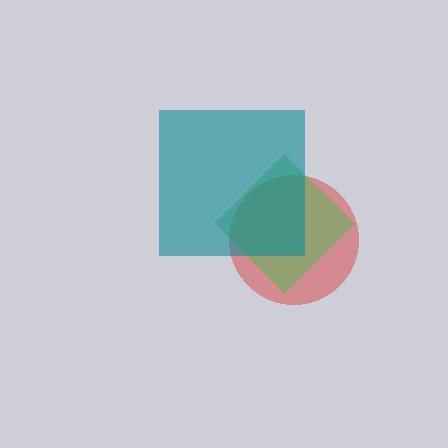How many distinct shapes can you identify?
There are 3 distinct shapes: a red circle, a green diamond, a teal square.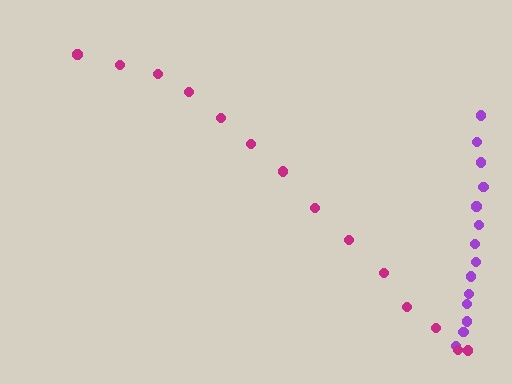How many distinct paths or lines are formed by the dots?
There are 2 distinct paths.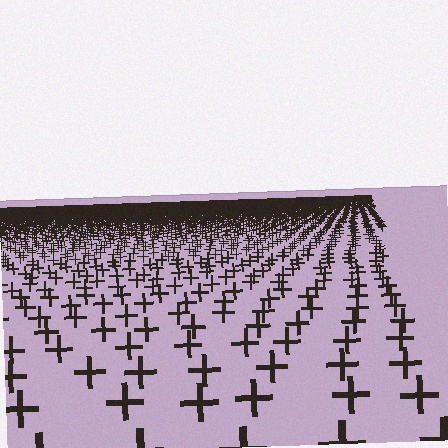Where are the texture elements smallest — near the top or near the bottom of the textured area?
Near the top.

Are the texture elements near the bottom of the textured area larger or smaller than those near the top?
Larger. Near the bottom, elements are closer to the viewer and appear at a bigger on-screen size.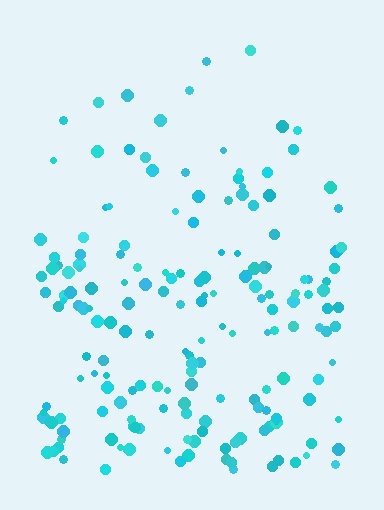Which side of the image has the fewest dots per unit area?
The top.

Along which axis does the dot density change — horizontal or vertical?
Vertical.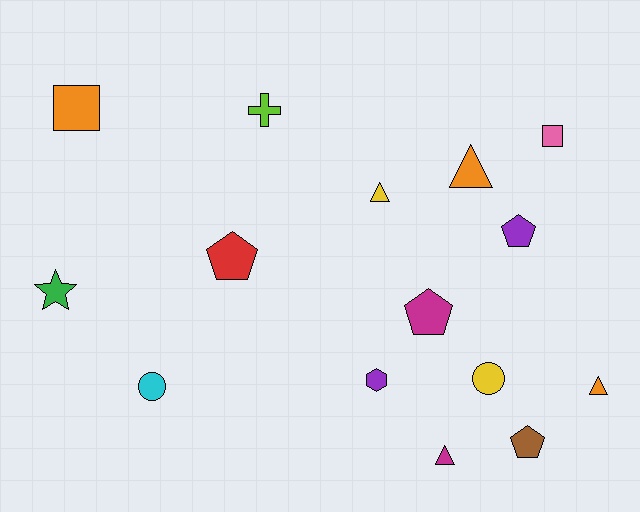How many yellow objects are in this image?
There are 2 yellow objects.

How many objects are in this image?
There are 15 objects.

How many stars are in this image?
There is 1 star.